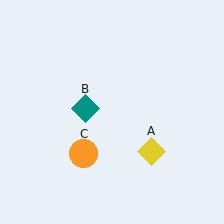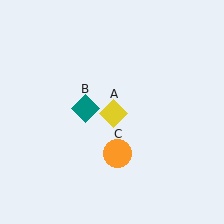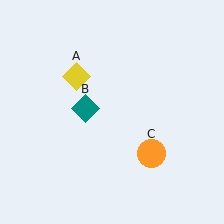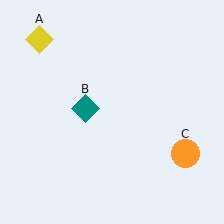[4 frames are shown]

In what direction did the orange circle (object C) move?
The orange circle (object C) moved right.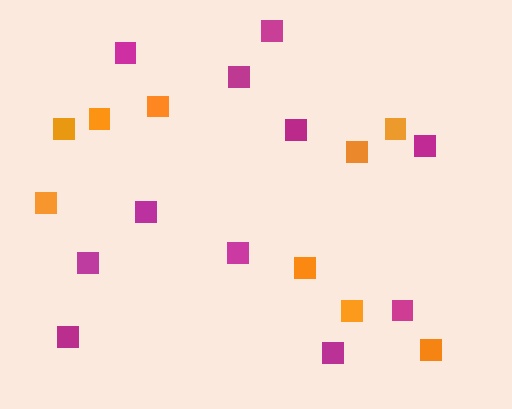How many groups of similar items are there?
There are 2 groups: one group of magenta squares (11) and one group of orange squares (9).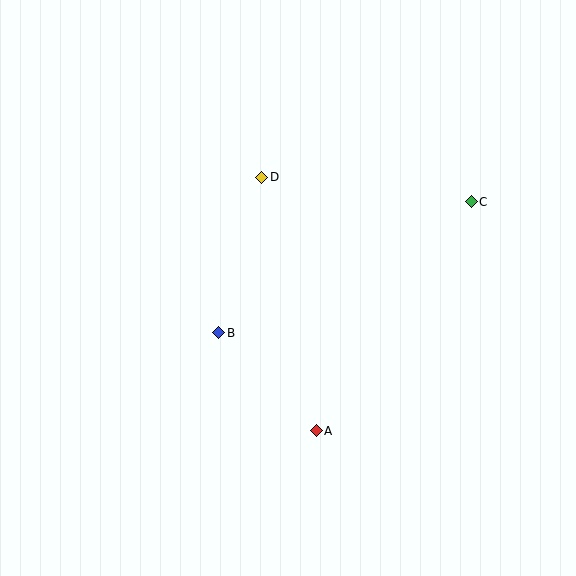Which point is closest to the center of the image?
Point B at (219, 333) is closest to the center.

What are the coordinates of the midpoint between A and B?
The midpoint between A and B is at (268, 382).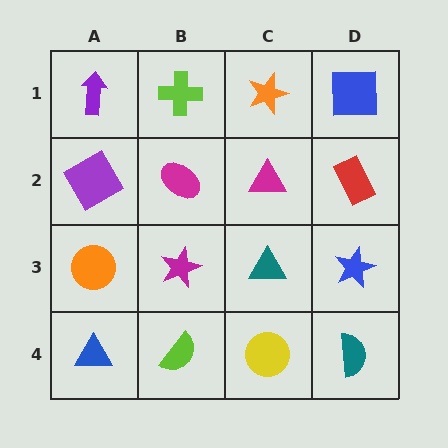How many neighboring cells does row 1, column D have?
2.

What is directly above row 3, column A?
A purple square.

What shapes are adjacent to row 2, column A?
A purple arrow (row 1, column A), an orange circle (row 3, column A), a magenta ellipse (row 2, column B).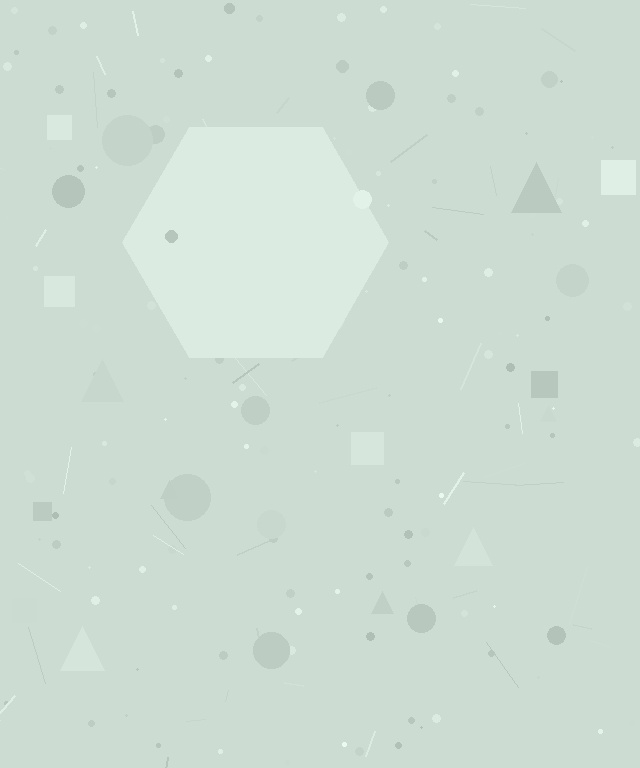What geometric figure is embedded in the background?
A hexagon is embedded in the background.